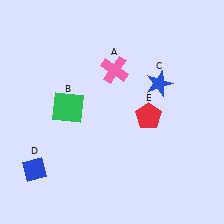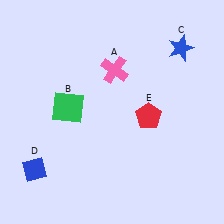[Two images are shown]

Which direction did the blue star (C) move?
The blue star (C) moved up.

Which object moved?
The blue star (C) moved up.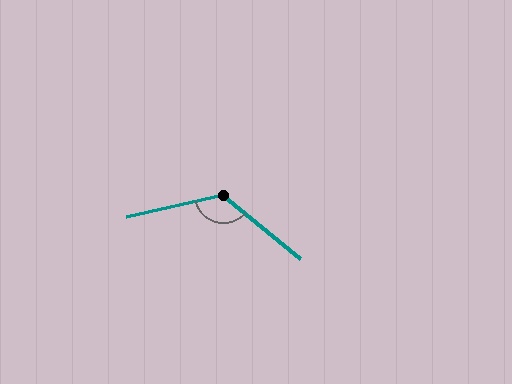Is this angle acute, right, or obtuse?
It is obtuse.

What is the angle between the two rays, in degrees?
Approximately 128 degrees.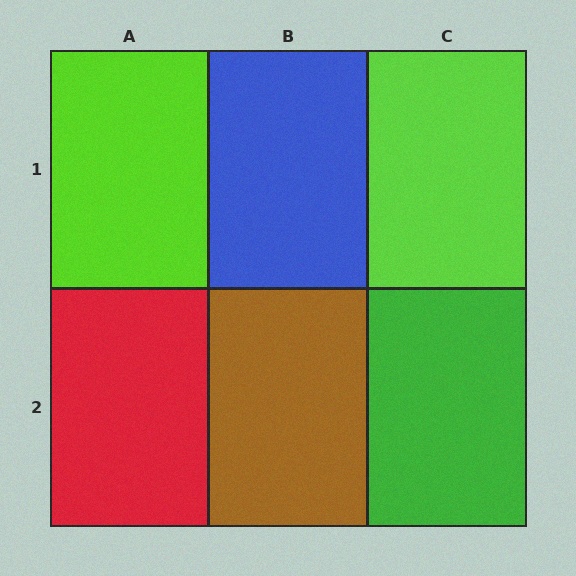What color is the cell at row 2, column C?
Green.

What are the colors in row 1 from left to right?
Lime, blue, lime.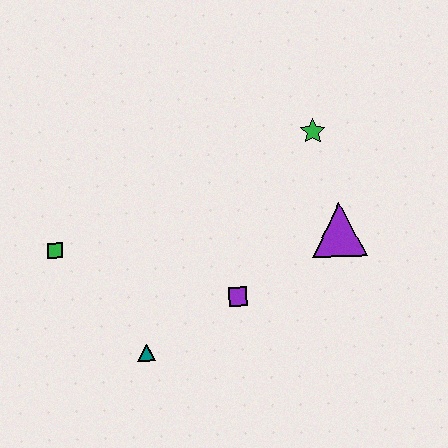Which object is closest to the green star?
The purple triangle is closest to the green star.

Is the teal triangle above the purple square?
No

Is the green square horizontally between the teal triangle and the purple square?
No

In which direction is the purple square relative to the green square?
The purple square is to the right of the green square.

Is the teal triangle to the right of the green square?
Yes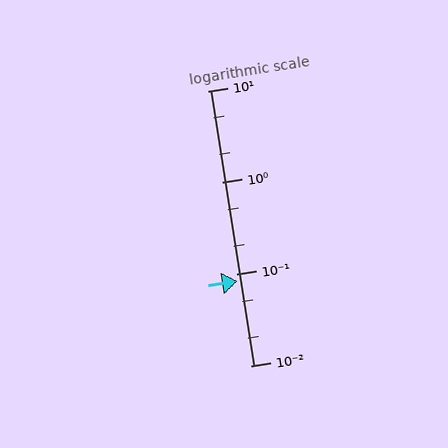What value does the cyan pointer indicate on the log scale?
The pointer indicates approximately 0.084.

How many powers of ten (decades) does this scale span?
The scale spans 3 decades, from 0.01 to 10.